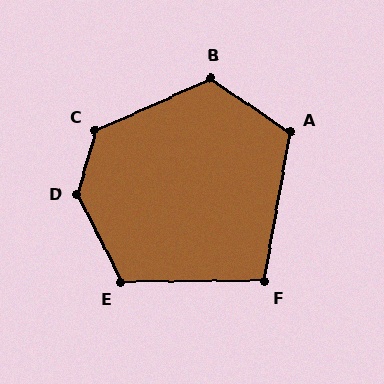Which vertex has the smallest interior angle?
F, at approximately 100 degrees.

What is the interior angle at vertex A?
Approximately 114 degrees (obtuse).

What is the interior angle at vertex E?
Approximately 116 degrees (obtuse).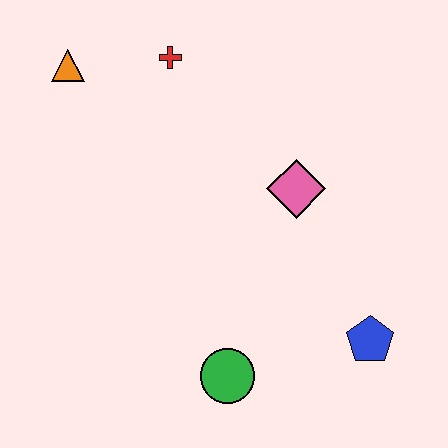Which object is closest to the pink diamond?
The blue pentagon is closest to the pink diamond.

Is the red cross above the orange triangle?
Yes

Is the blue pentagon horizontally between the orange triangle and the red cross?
No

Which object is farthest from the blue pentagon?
The orange triangle is farthest from the blue pentagon.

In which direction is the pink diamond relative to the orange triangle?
The pink diamond is to the right of the orange triangle.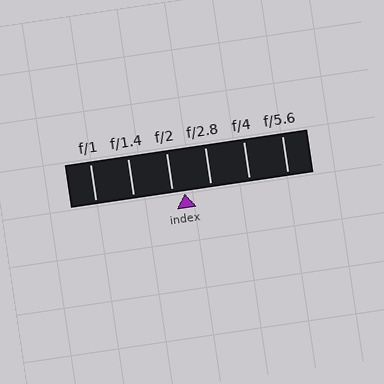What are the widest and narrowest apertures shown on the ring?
The widest aperture shown is f/1 and the narrowest is f/5.6.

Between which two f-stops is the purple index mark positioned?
The index mark is between f/2 and f/2.8.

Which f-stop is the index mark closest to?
The index mark is closest to f/2.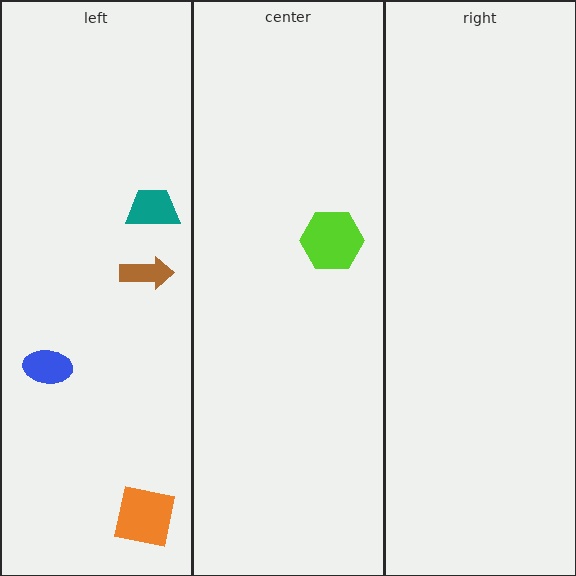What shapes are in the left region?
The orange square, the teal trapezoid, the brown arrow, the blue ellipse.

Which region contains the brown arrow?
The left region.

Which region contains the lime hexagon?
The center region.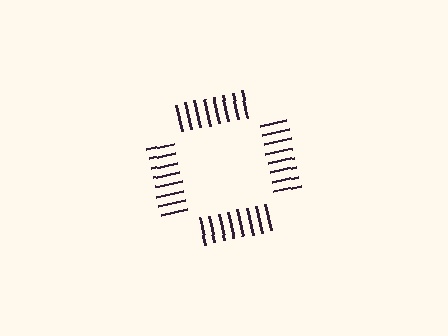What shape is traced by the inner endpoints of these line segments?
An illusory square — the line segments terminate on its edges but no continuous stroke is drawn.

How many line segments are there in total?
32 — 8 along each of the 4 edges.